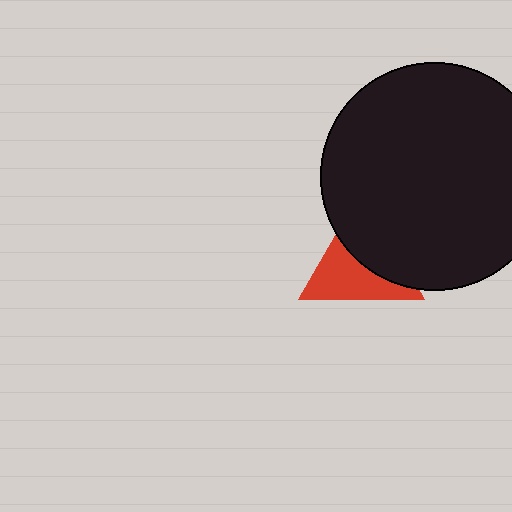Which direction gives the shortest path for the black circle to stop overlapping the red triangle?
Moving toward the upper-right gives the shortest separation.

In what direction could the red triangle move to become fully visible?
The red triangle could move toward the lower-left. That would shift it out from behind the black circle entirely.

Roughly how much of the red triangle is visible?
About half of it is visible (roughly 52%).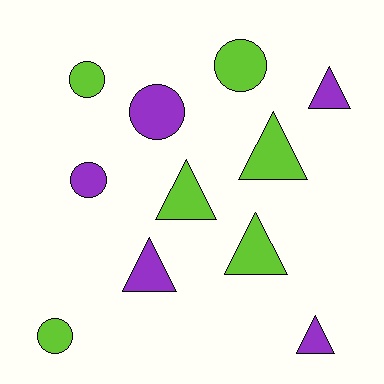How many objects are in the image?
There are 11 objects.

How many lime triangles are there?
There are 3 lime triangles.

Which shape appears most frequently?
Triangle, with 6 objects.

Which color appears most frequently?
Lime, with 6 objects.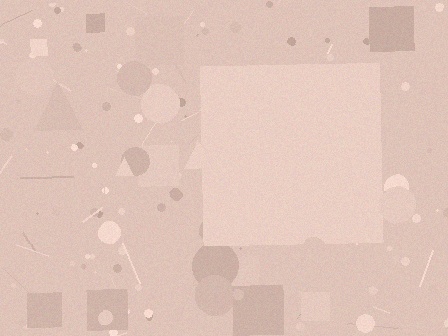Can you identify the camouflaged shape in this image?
The camouflaged shape is a square.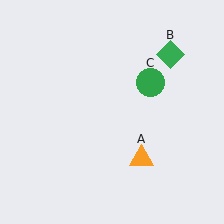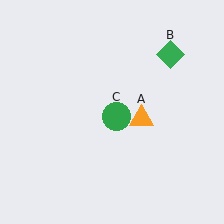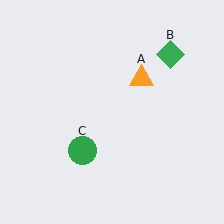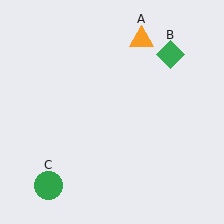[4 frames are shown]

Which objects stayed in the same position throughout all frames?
Green diamond (object B) remained stationary.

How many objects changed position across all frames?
2 objects changed position: orange triangle (object A), green circle (object C).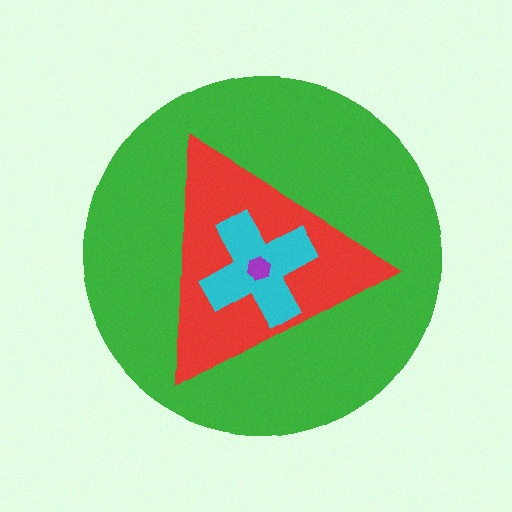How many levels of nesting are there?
4.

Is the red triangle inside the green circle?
Yes.